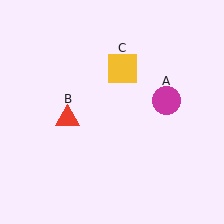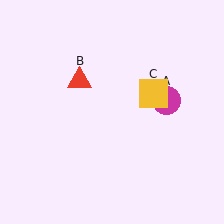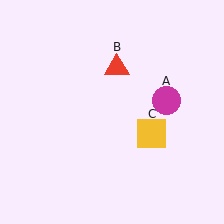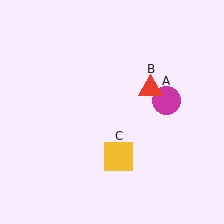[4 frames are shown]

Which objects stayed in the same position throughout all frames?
Magenta circle (object A) remained stationary.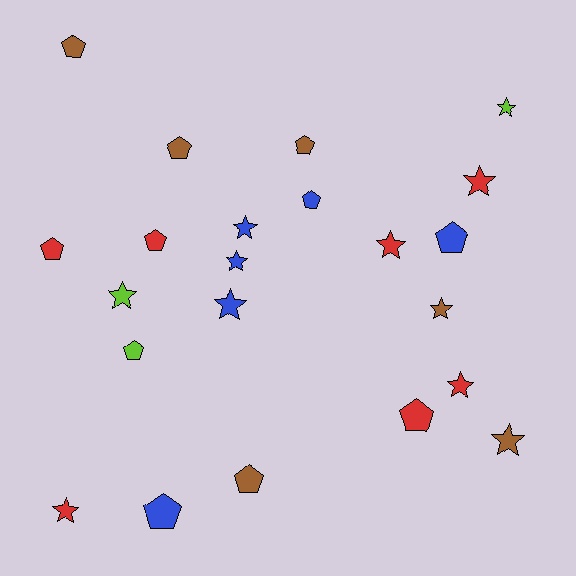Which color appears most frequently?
Red, with 7 objects.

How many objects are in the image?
There are 22 objects.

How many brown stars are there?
There are 2 brown stars.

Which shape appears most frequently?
Star, with 11 objects.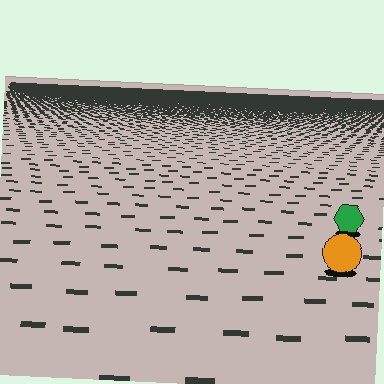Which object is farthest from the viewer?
The green hexagon is farthest from the viewer. It appears smaller and the ground texture around it is denser.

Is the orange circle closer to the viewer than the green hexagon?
Yes. The orange circle is closer — you can tell from the texture gradient: the ground texture is coarser near it.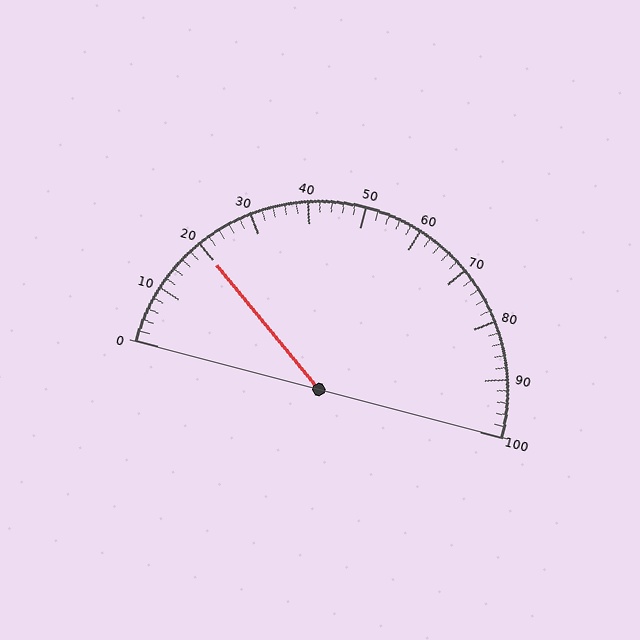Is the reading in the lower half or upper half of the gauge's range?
The reading is in the lower half of the range (0 to 100).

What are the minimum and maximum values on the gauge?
The gauge ranges from 0 to 100.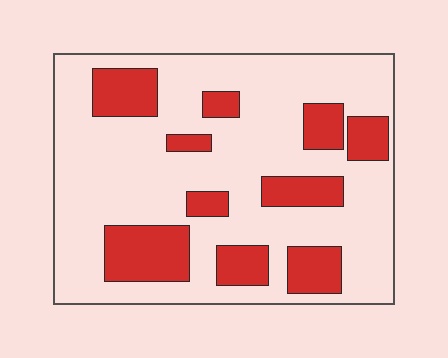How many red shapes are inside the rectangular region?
10.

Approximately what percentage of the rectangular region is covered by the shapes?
Approximately 25%.